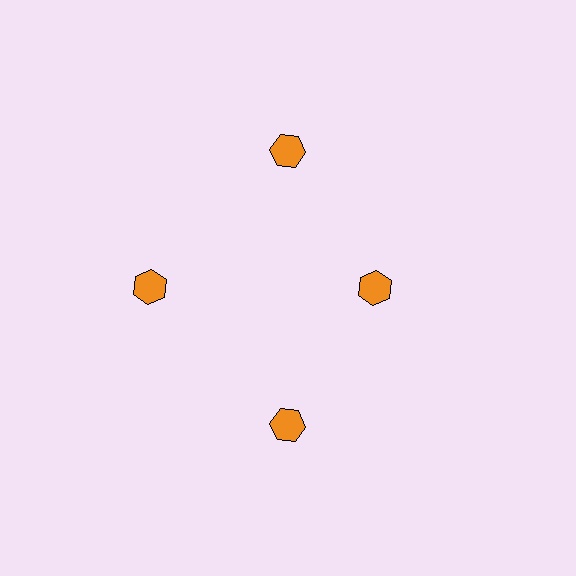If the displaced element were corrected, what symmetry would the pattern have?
It would have 4-fold rotational symmetry — the pattern would map onto itself every 90 degrees.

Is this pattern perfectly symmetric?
No. The 4 orange hexagons are arranged in a ring, but one element near the 3 o'clock position is pulled inward toward the center, breaking the 4-fold rotational symmetry.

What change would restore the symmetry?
The symmetry would be restored by moving it outward, back onto the ring so that all 4 hexagons sit at equal angles and equal distance from the center.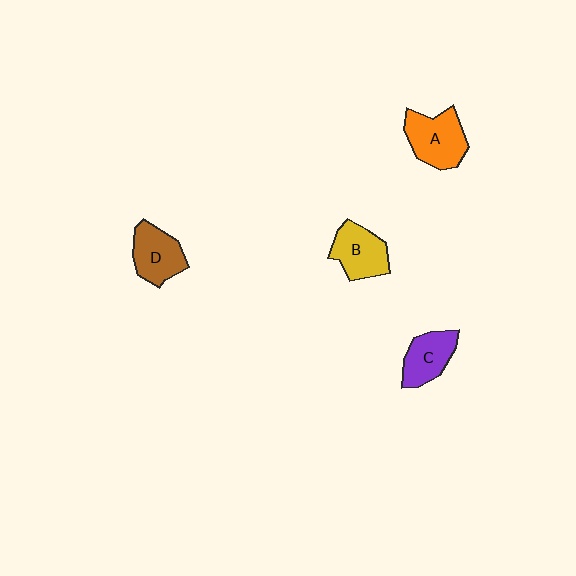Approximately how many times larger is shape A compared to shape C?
Approximately 1.3 times.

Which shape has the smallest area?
Shape C (purple).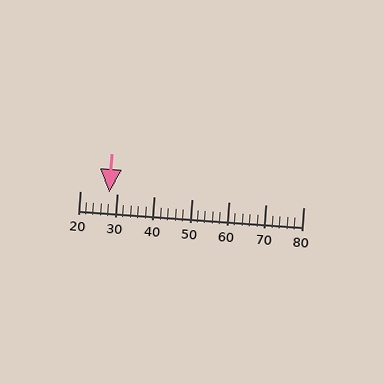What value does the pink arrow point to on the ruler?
The pink arrow points to approximately 28.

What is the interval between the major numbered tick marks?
The major tick marks are spaced 10 units apart.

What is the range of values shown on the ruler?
The ruler shows values from 20 to 80.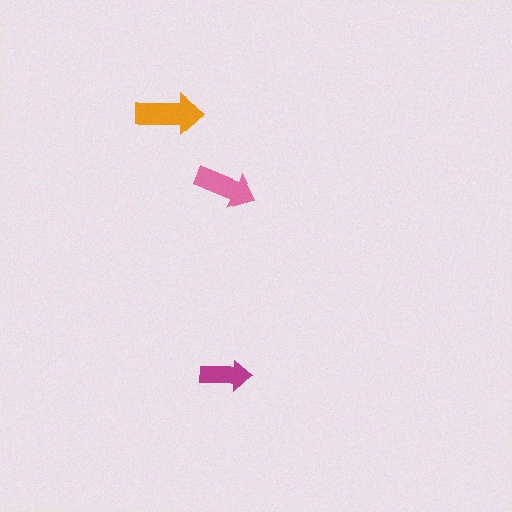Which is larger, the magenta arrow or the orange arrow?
The orange one.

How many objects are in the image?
There are 3 objects in the image.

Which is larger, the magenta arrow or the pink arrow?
The pink one.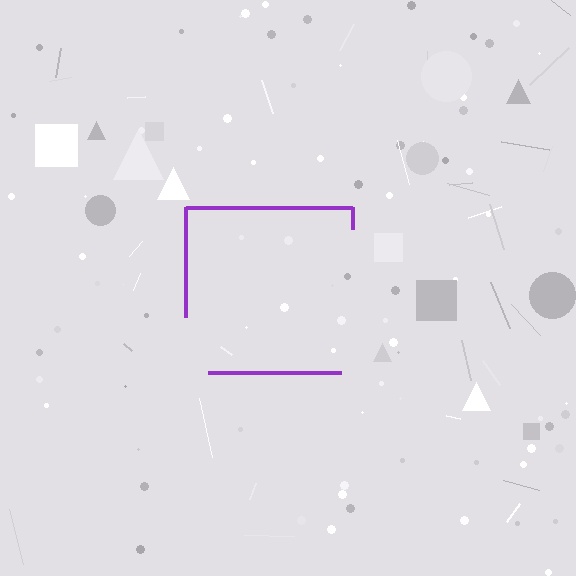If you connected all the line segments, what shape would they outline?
They would outline a square.